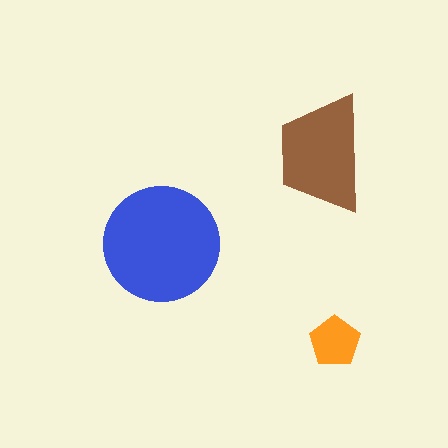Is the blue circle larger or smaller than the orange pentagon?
Larger.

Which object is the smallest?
The orange pentagon.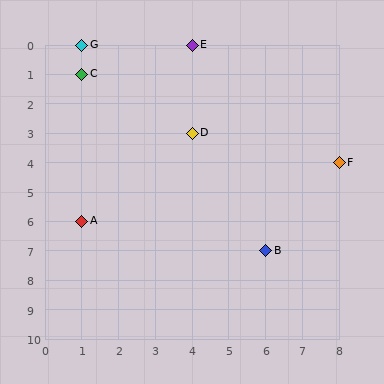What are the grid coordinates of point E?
Point E is at grid coordinates (4, 0).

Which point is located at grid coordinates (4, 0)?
Point E is at (4, 0).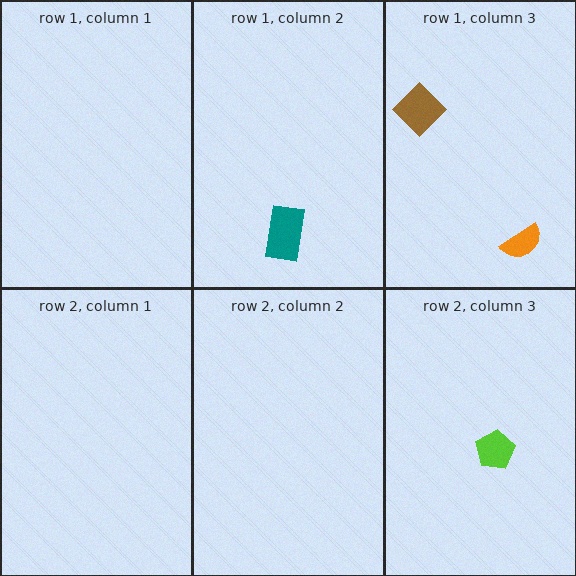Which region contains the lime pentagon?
The row 2, column 3 region.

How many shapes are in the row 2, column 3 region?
1.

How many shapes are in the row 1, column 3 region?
2.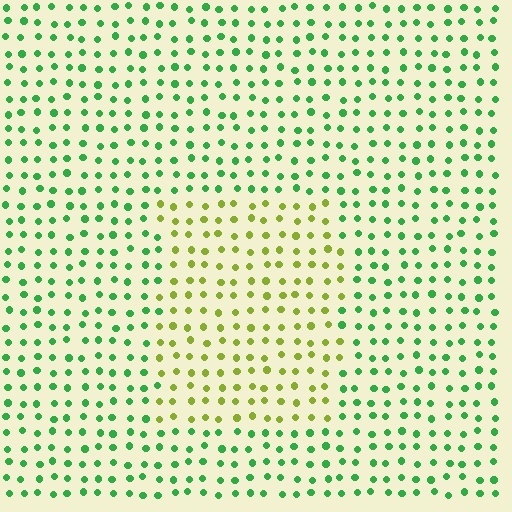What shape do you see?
I see a rectangle.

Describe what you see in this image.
The image is filled with small green elements in a uniform arrangement. A rectangle-shaped region is visible where the elements are tinted to a slightly different hue, forming a subtle color boundary.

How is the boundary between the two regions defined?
The boundary is defined purely by a slight shift in hue (about 53 degrees). Spacing, size, and orientation are identical on both sides.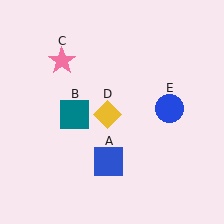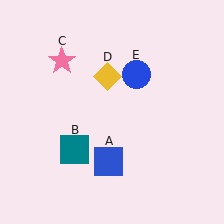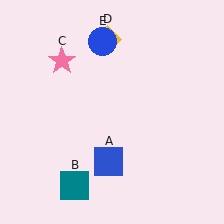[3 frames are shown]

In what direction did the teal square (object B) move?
The teal square (object B) moved down.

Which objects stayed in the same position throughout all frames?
Blue square (object A) and pink star (object C) remained stationary.